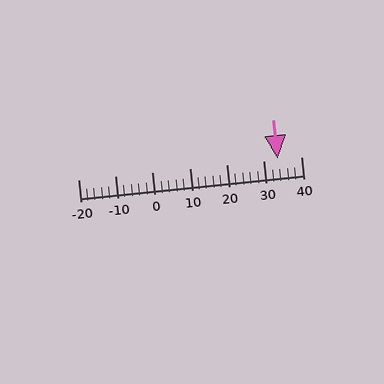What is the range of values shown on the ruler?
The ruler shows values from -20 to 40.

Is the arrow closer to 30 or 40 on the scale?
The arrow is closer to 30.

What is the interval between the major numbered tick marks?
The major tick marks are spaced 10 units apart.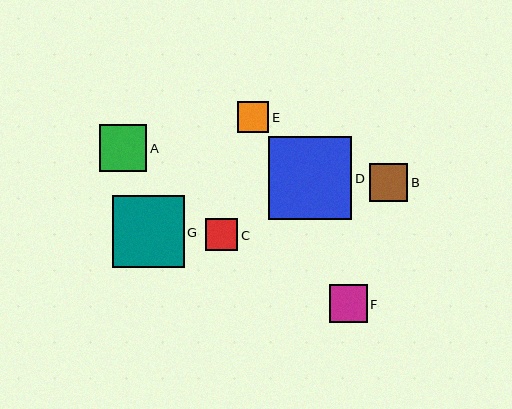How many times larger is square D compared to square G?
Square D is approximately 1.2 times the size of square G.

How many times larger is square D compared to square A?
Square D is approximately 1.7 times the size of square A.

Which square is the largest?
Square D is the largest with a size of approximately 83 pixels.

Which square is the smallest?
Square E is the smallest with a size of approximately 31 pixels.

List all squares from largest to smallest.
From largest to smallest: D, G, A, B, F, C, E.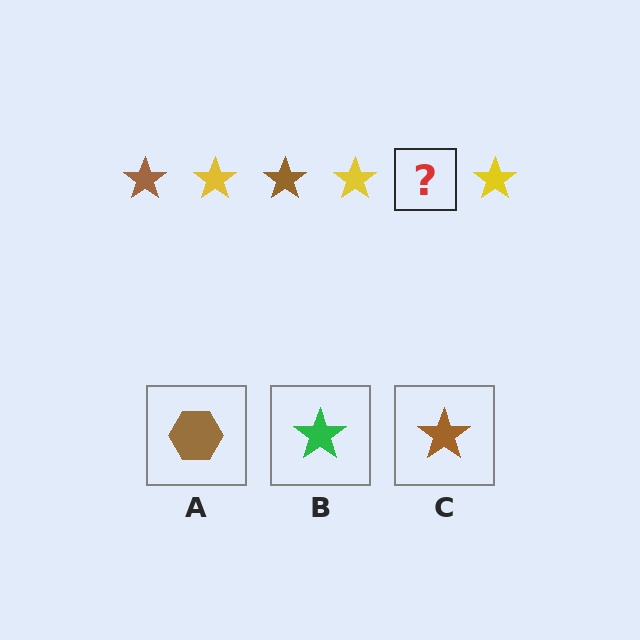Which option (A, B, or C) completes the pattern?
C.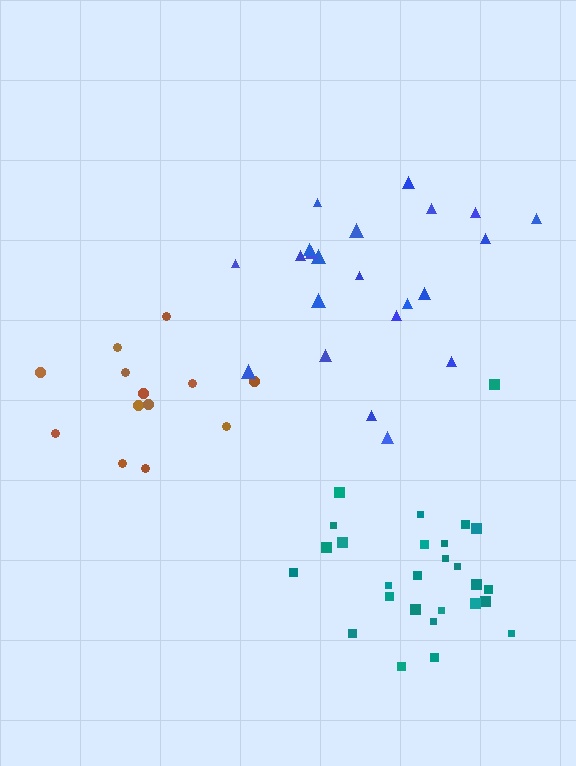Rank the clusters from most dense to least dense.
teal, blue, brown.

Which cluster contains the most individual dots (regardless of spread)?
Teal (27).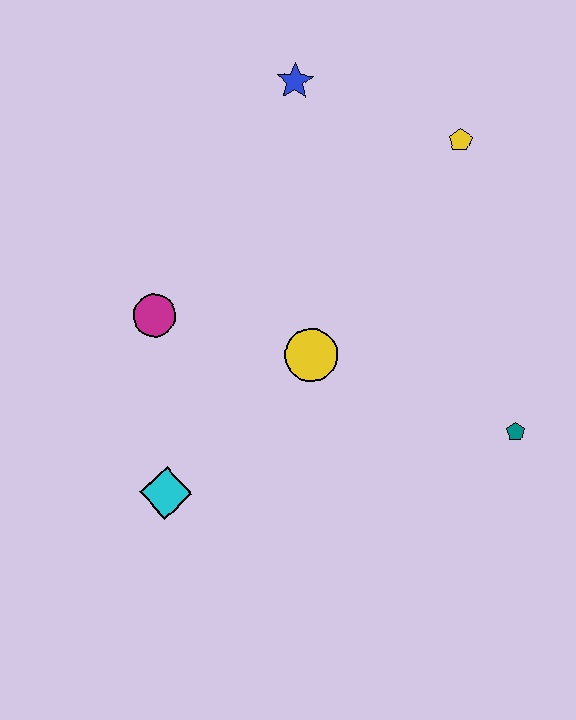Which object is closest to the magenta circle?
The yellow circle is closest to the magenta circle.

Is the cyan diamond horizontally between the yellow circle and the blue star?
No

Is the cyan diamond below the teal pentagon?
Yes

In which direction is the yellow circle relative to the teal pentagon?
The yellow circle is to the left of the teal pentagon.